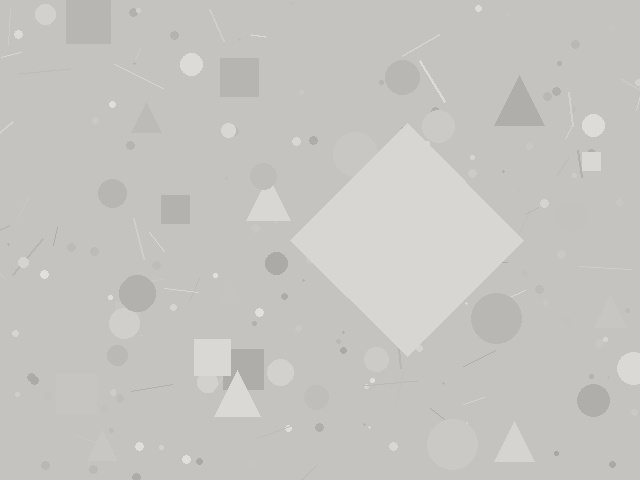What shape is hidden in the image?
A diamond is hidden in the image.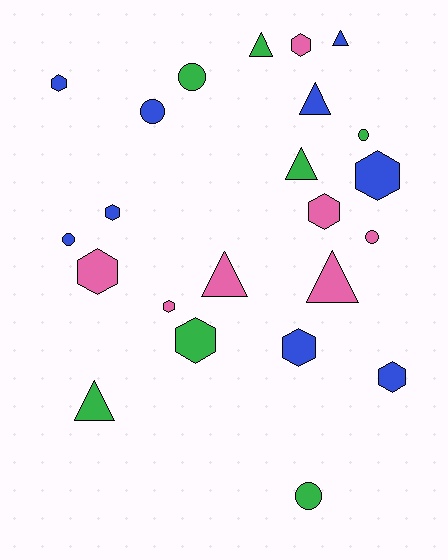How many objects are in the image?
There are 23 objects.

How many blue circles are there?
There are 2 blue circles.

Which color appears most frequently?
Blue, with 9 objects.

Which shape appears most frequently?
Hexagon, with 10 objects.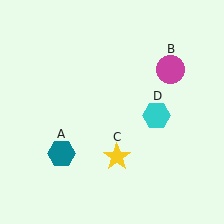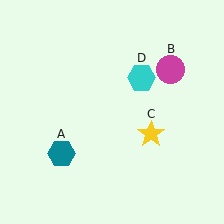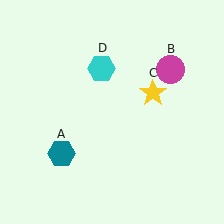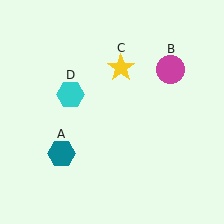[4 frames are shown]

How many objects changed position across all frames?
2 objects changed position: yellow star (object C), cyan hexagon (object D).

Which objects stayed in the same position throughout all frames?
Teal hexagon (object A) and magenta circle (object B) remained stationary.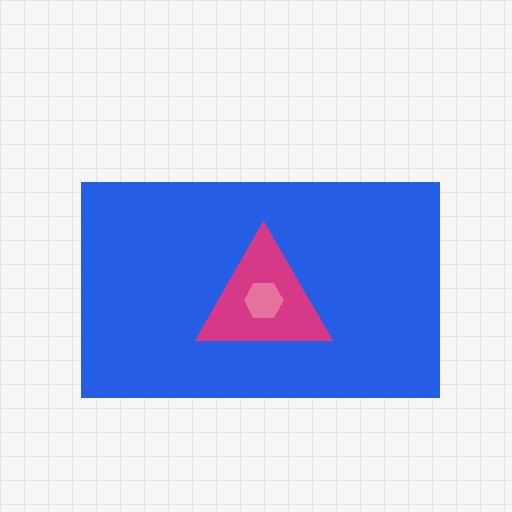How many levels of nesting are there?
3.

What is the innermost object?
The pink hexagon.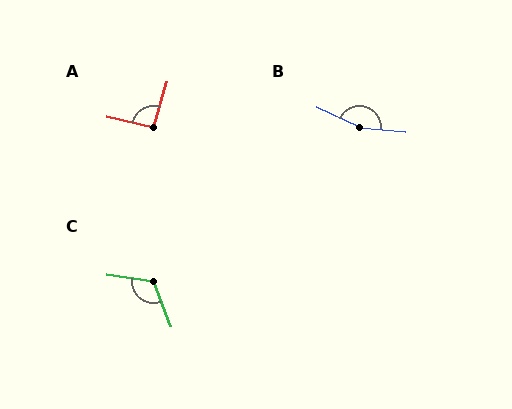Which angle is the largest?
B, at approximately 160 degrees.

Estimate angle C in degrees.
Approximately 120 degrees.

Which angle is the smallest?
A, at approximately 94 degrees.